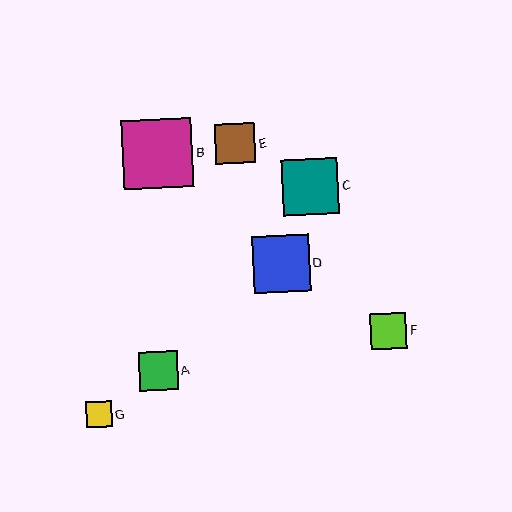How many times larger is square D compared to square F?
Square D is approximately 1.6 times the size of square F.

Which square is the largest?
Square B is the largest with a size of approximately 70 pixels.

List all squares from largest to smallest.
From largest to smallest: B, D, C, E, A, F, G.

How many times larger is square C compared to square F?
Square C is approximately 1.6 times the size of square F.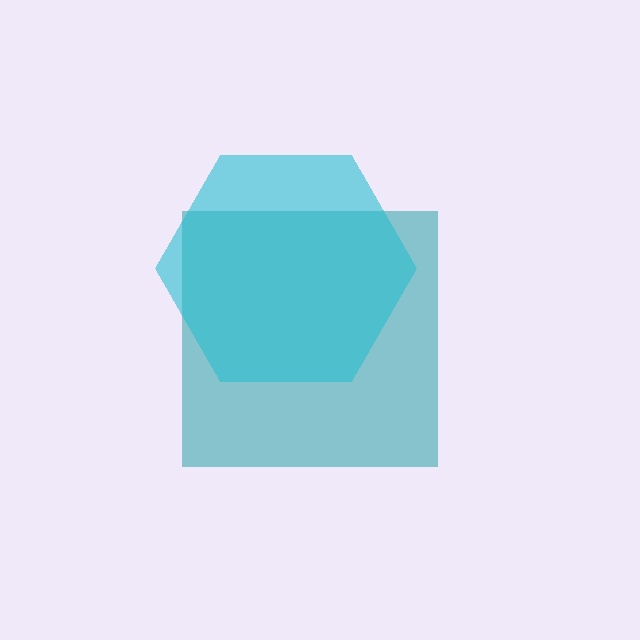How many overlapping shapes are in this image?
There are 2 overlapping shapes in the image.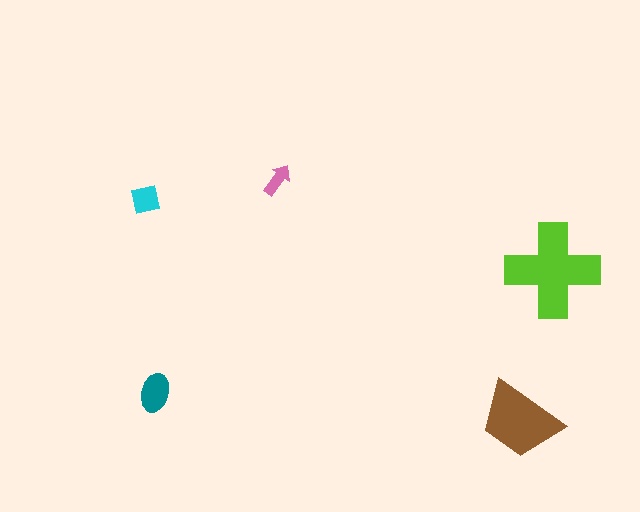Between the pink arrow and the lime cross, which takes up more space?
The lime cross.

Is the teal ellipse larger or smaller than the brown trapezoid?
Smaller.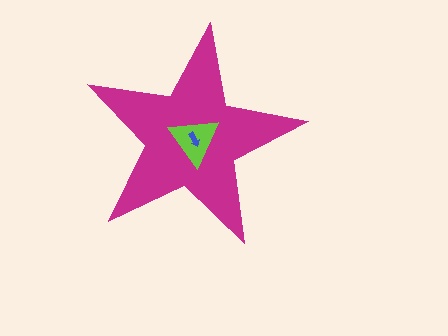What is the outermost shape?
The magenta star.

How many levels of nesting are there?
3.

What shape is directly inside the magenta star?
The lime triangle.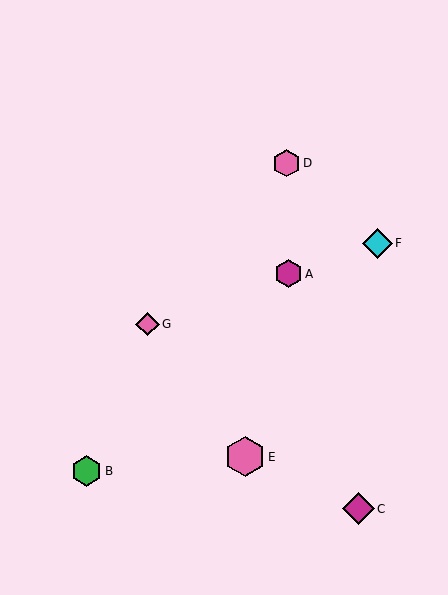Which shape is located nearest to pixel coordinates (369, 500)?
The magenta diamond (labeled C) at (358, 509) is nearest to that location.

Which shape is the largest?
The pink hexagon (labeled E) is the largest.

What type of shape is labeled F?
Shape F is a cyan diamond.